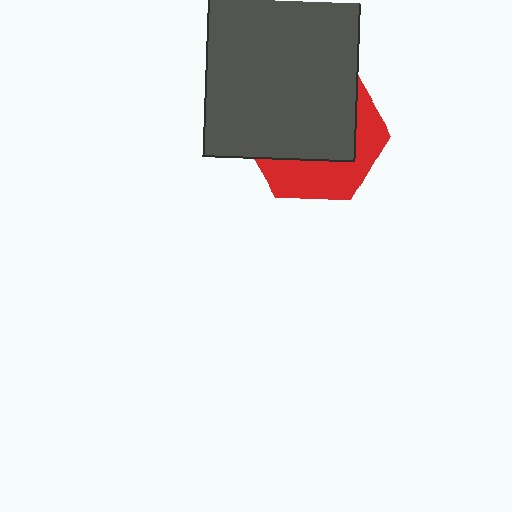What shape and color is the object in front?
The object in front is a dark gray rectangle.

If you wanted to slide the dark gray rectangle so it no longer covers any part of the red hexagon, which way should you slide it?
Slide it up — that is the most direct way to separate the two shapes.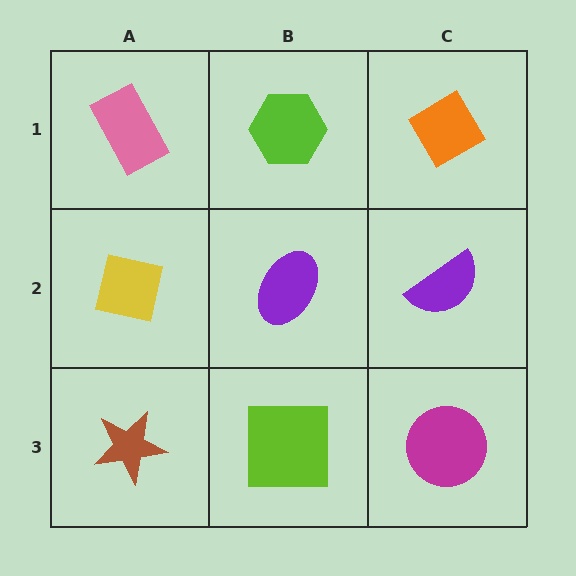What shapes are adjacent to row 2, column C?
An orange diamond (row 1, column C), a magenta circle (row 3, column C), a purple ellipse (row 2, column B).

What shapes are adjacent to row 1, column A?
A yellow square (row 2, column A), a lime hexagon (row 1, column B).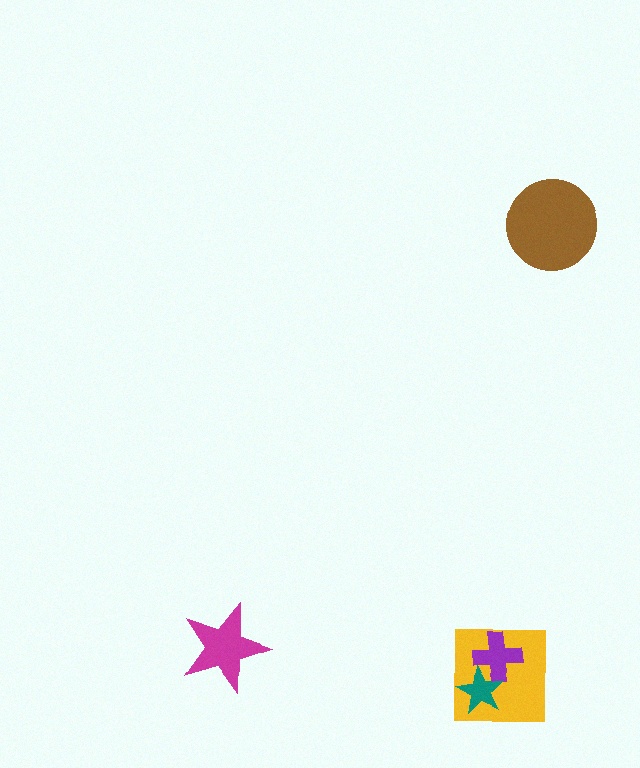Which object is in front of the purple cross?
The teal star is in front of the purple cross.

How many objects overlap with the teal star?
2 objects overlap with the teal star.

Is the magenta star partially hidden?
No, no other shape covers it.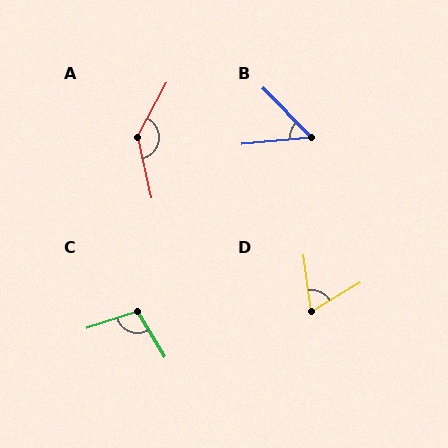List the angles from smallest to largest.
B (51°), D (67°), C (103°), A (139°).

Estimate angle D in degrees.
Approximately 67 degrees.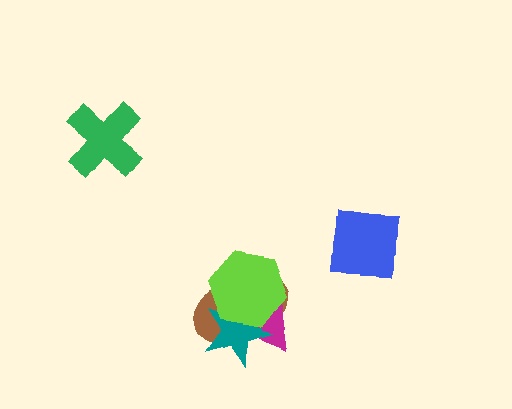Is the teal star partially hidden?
Yes, it is partially covered by another shape.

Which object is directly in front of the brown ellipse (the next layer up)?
The magenta triangle is directly in front of the brown ellipse.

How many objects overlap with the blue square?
0 objects overlap with the blue square.